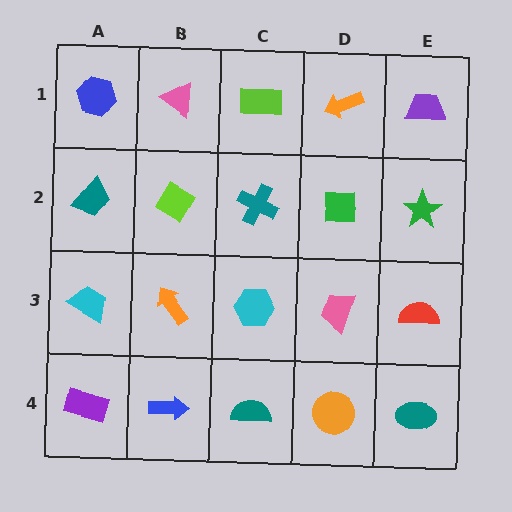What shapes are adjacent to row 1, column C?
A teal cross (row 2, column C), a pink triangle (row 1, column B), an orange arrow (row 1, column D).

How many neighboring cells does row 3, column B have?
4.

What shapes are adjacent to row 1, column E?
A green star (row 2, column E), an orange arrow (row 1, column D).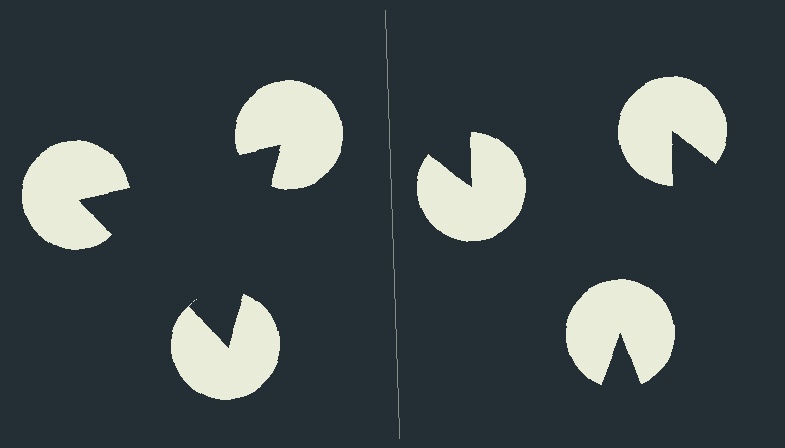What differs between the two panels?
The pac-man discs are positioned identically on both sides; only the wedge orientations differ. On the left they align to a triangle; on the right they are misaligned.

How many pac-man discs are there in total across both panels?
6 — 3 on each side.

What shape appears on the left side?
An illusory triangle.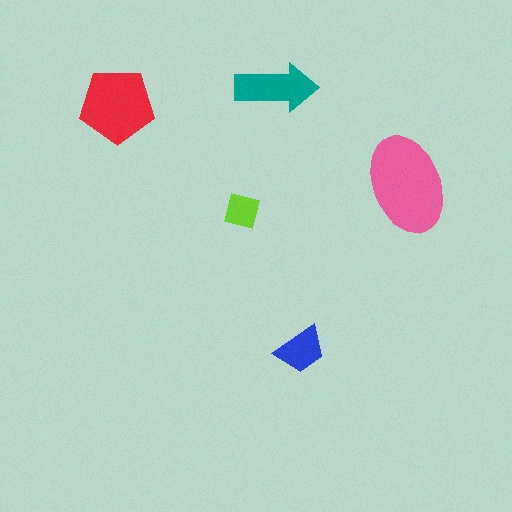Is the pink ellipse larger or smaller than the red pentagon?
Larger.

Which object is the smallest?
The lime square.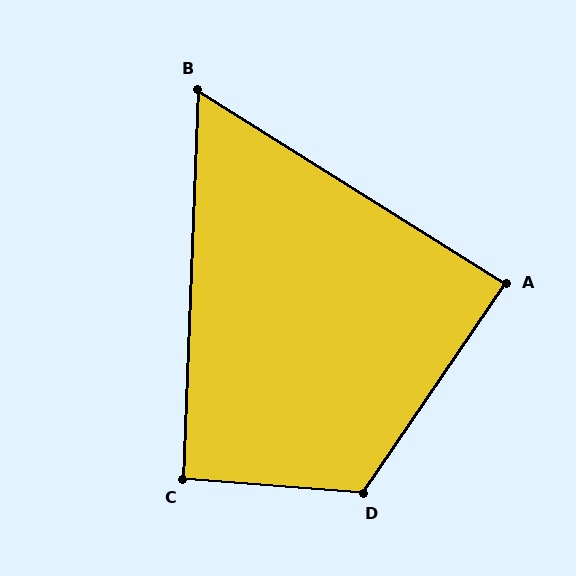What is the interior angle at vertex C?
Approximately 92 degrees (approximately right).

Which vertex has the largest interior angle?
D, at approximately 120 degrees.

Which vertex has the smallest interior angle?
B, at approximately 60 degrees.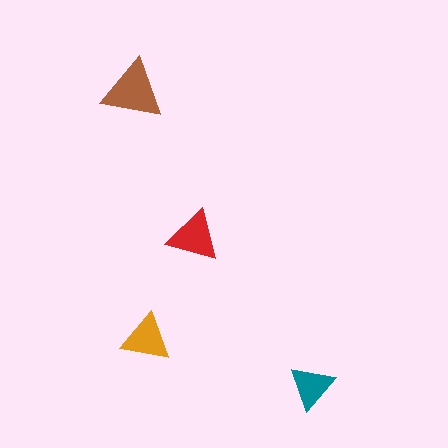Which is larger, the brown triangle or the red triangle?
The brown one.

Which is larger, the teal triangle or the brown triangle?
The brown one.